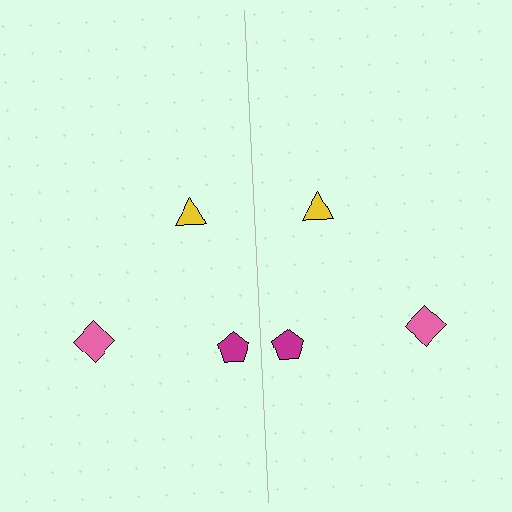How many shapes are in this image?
There are 6 shapes in this image.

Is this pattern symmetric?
Yes, this pattern has bilateral (reflection) symmetry.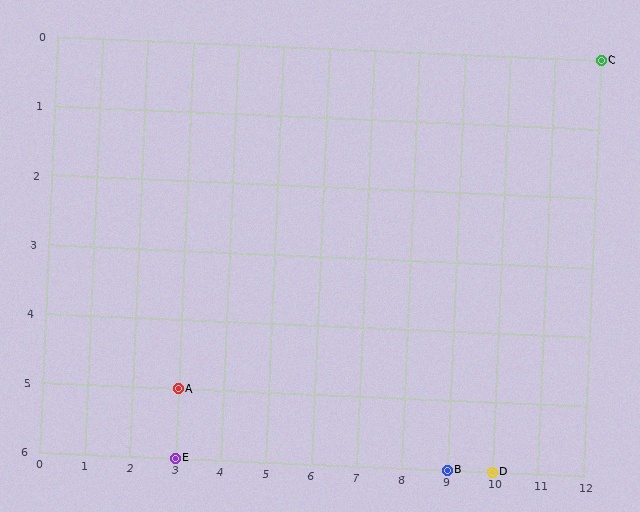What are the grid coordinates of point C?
Point C is at grid coordinates (12, 0).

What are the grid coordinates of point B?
Point B is at grid coordinates (9, 6).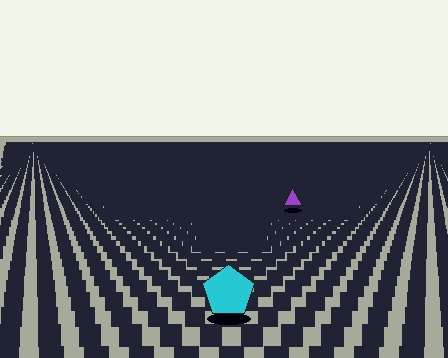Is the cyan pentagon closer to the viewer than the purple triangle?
Yes. The cyan pentagon is closer — you can tell from the texture gradient: the ground texture is coarser near it.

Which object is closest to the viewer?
The cyan pentagon is closest. The texture marks near it are larger and more spread out.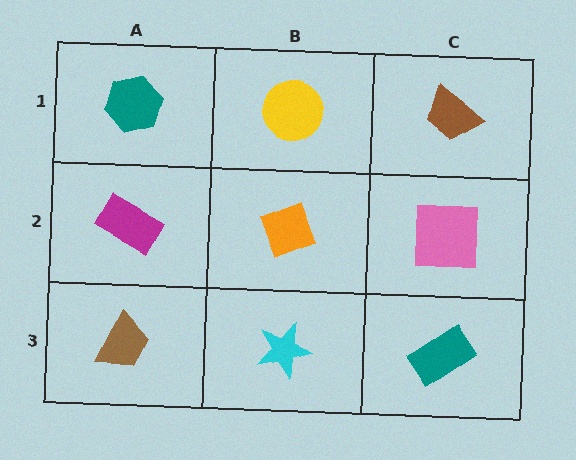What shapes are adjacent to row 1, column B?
An orange diamond (row 2, column B), a teal hexagon (row 1, column A), a brown trapezoid (row 1, column C).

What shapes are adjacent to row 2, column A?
A teal hexagon (row 1, column A), a brown trapezoid (row 3, column A), an orange diamond (row 2, column B).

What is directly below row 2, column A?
A brown trapezoid.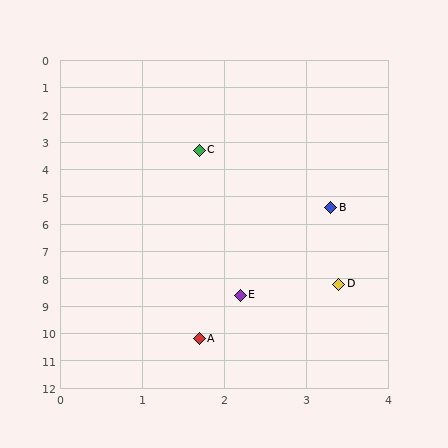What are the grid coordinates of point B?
Point B is at approximately (3.3, 5.4).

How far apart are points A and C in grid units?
Points A and C are about 6.9 grid units apart.